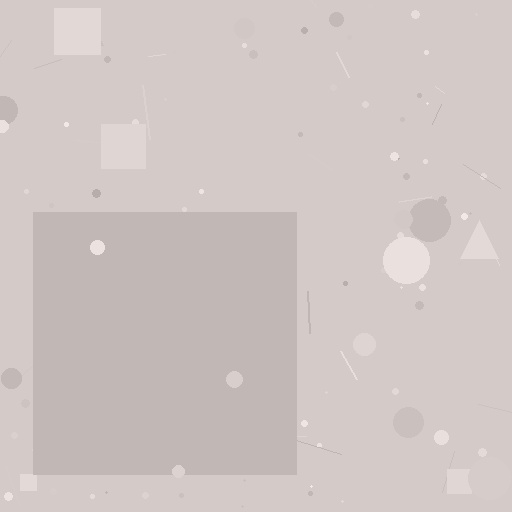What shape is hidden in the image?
A square is hidden in the image.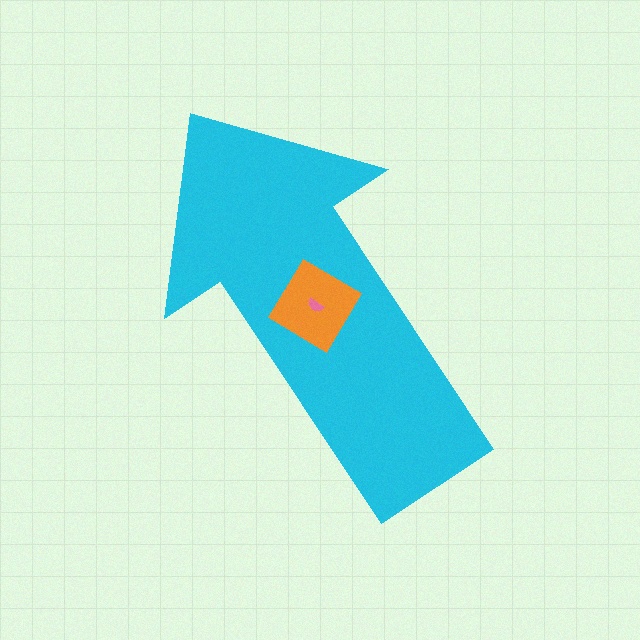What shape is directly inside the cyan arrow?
The orange diamond.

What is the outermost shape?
The cyan arrow.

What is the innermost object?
The pink semicircle.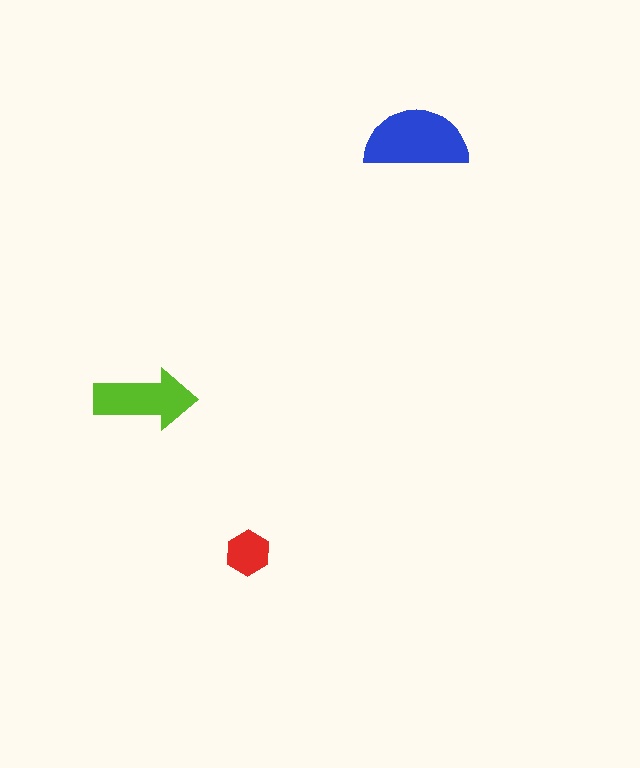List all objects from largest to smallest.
The blue semicircle, the lime arrow, the red hexagon.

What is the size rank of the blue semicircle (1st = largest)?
1st.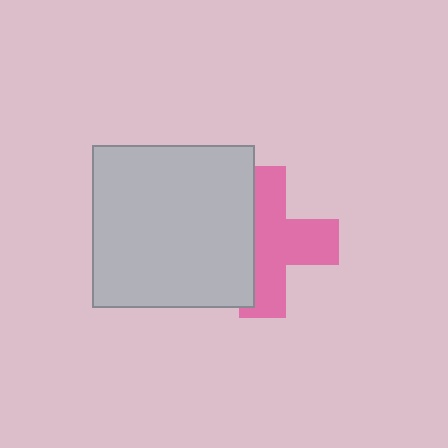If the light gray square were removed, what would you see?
You would see the complete pink cross.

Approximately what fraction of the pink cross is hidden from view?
Roughly 40% of the pink cross is hidden behind the light gray square.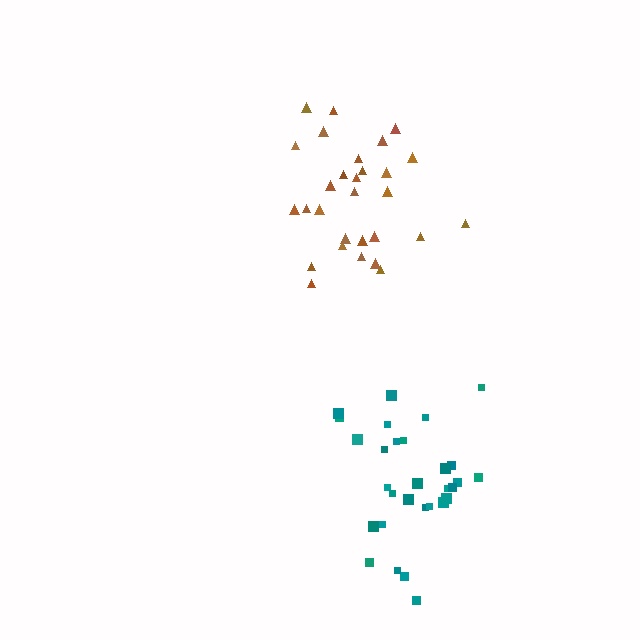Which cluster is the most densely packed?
Brown.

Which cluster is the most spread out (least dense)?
Teal.